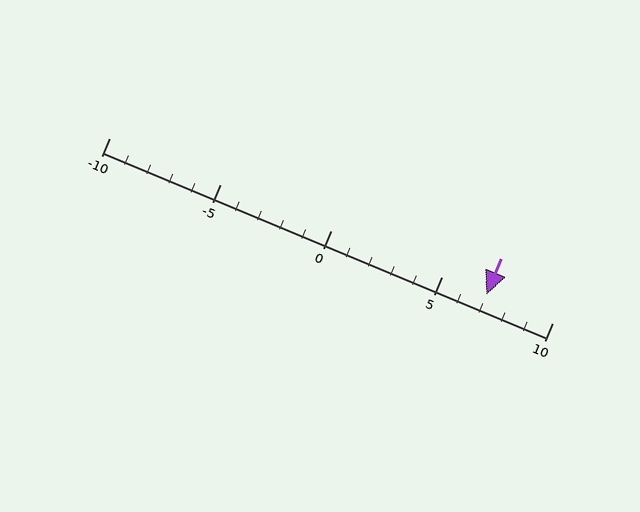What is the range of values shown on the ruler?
The ruler shows values from -10 to 10.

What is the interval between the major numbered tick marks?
The major tick marks are spaced 5 units apart.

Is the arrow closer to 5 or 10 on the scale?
The arrow is closer to 5.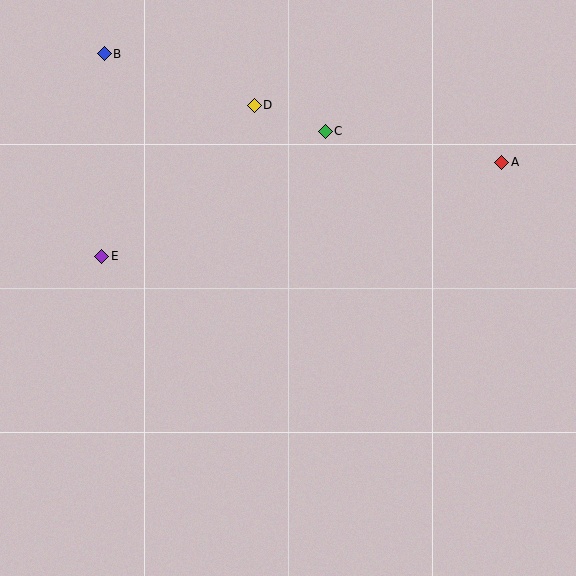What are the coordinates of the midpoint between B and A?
The midpoint between B and A is at (303, 108).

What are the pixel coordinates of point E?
Point E is at (102, 256).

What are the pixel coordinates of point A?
Point A is at (502, 162).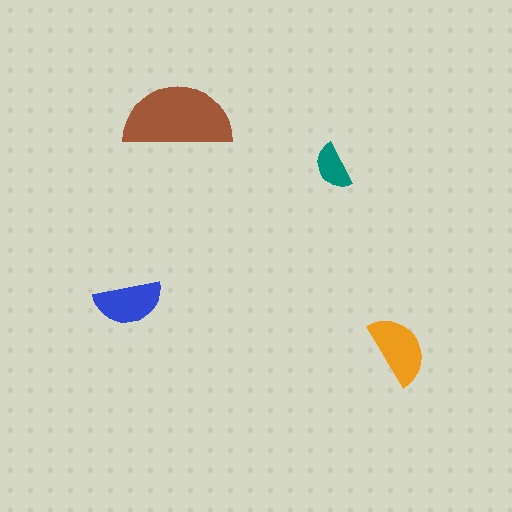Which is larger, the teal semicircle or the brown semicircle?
The brown one.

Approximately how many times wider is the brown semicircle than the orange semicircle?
About 1.5 times wider.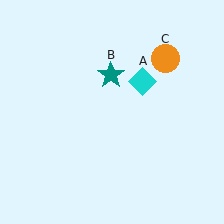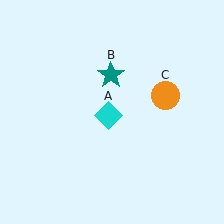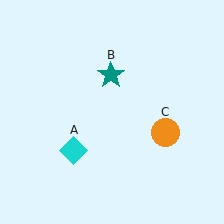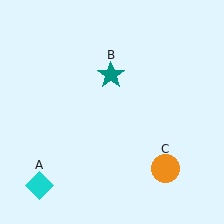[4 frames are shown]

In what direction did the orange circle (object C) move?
The orange circle (object C) moved down.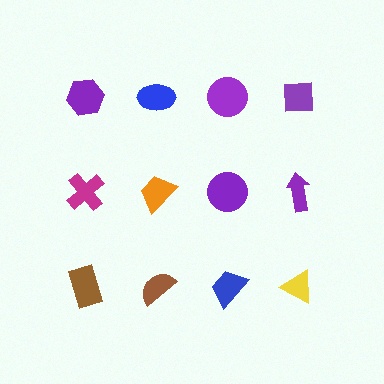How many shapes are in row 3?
4 shapes.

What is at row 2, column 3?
A purple circle.